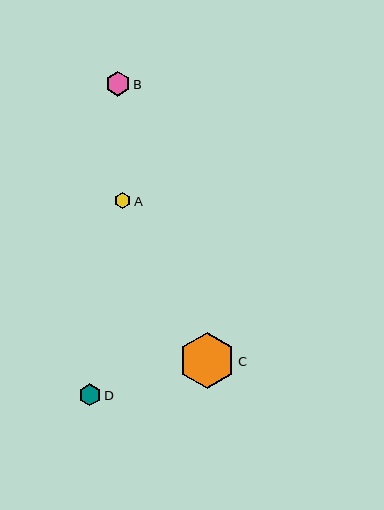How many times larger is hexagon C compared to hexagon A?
Hexagon C is approximately 3.5 times the size of hexagon A.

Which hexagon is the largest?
Hexagon C is the largest with a size of approximately 56 pixels.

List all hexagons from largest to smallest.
From largest to smallest: C, B, D, A.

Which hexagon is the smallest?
Hexagon A is the smallest with a size of approximately 16 pixels.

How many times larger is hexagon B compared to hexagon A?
Hexagon B is approximately 1.5 times the size of hexagon A.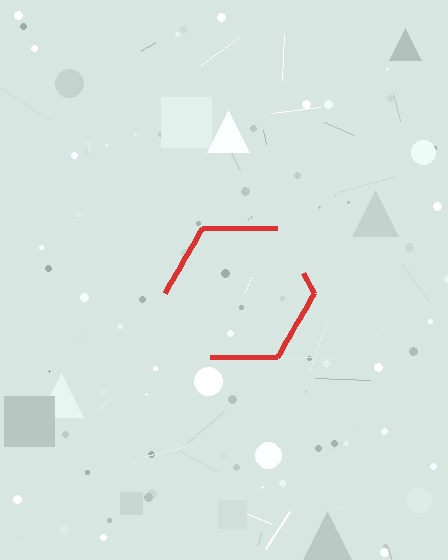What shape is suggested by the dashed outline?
The dashed outline suggests a hexagon.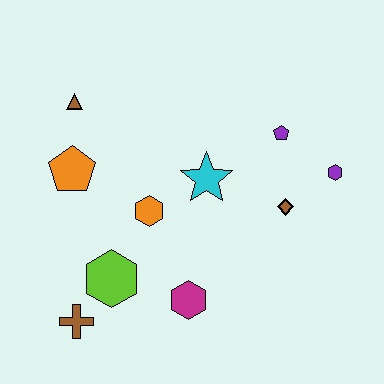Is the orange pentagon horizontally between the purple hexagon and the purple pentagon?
No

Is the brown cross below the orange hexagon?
Yes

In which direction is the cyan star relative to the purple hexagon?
The cyan star is to the left of the purple hexagon.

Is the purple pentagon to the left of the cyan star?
No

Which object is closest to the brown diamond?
The purple hexagon is closest to the brown diamond.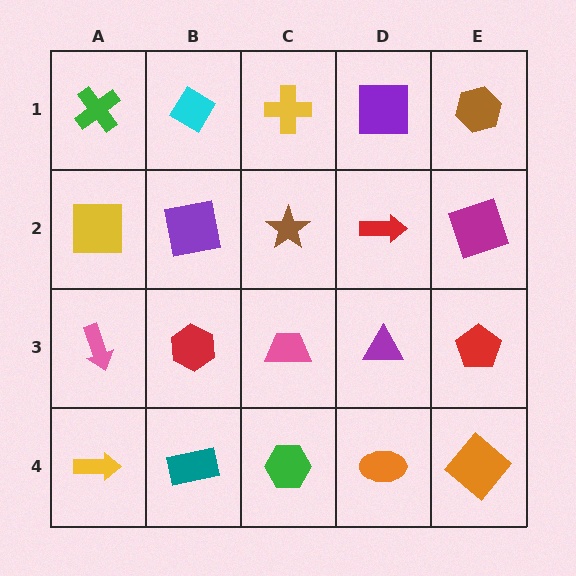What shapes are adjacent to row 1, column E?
A magenta square (row 2, column E), a purple square (row 1, column D).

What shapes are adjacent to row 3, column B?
A purple square (row 2, column B), a teal rectangle (row 4, column B), a pink arrow (row 3, column A), a pink trapezoid (row 3, column C).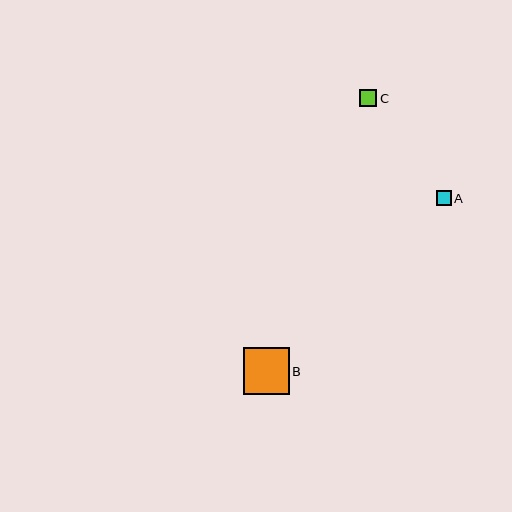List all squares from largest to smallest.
From largest to smallest: B, C, A.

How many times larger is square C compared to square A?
Square C is approximately 1.1 times the size of square A.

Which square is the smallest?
Square A is the smallest with a size of approximately 15 pixels.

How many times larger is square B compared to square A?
Square B is approximately 3.0 times the size of square A.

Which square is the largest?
Square B is the largest with a size of approximately 46 pixels.